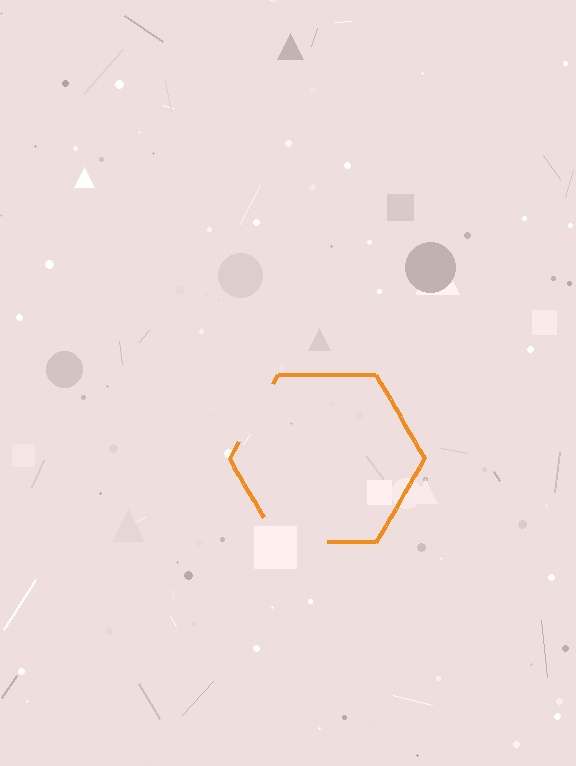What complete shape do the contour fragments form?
The contour fragments form a hexagon.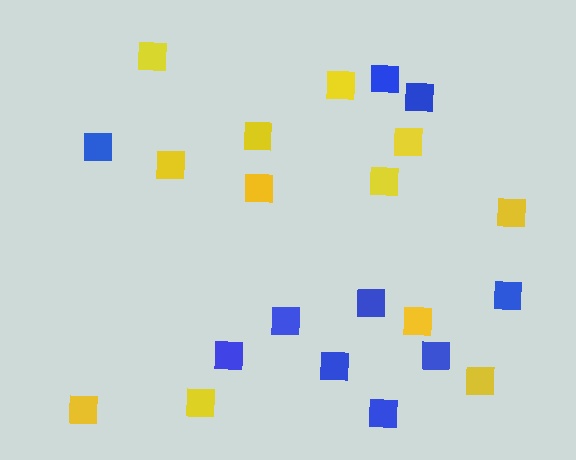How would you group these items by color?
There are 2 groups: one group of yellow squares (12) and one group of blue squares (10).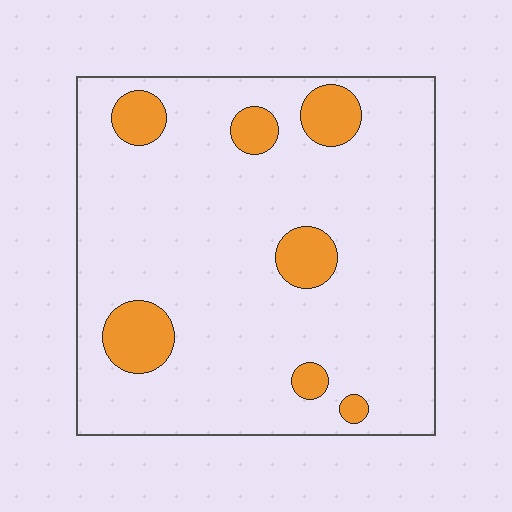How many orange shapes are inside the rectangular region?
7.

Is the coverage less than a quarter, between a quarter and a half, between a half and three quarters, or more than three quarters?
Less than a quarter.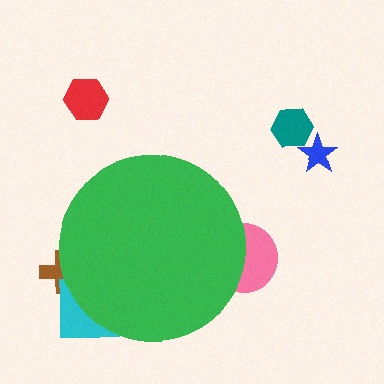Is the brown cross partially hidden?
Yes, the brown cross is partially hidden behind the green circle.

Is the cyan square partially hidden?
Yes, the cyan square is partially hidden behind the green circle.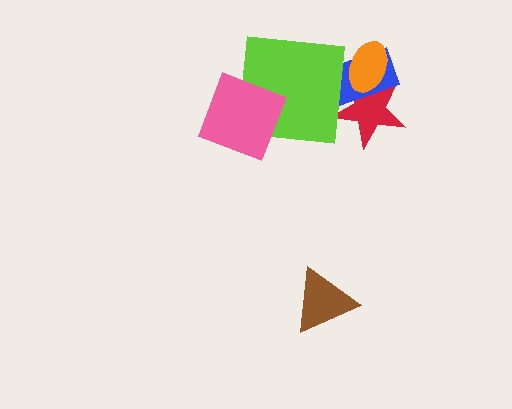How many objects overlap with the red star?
2 objects overlap with the red star.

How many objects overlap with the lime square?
2 objects overlap with the lime square.